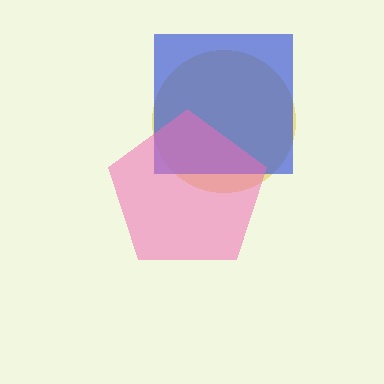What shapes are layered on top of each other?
The layered shapes are: a yellow circle, a blue square, a pink pentagon.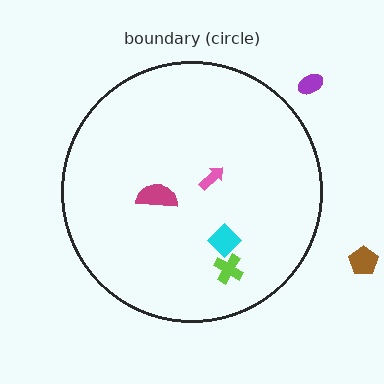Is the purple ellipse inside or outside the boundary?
Outside.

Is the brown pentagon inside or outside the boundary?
Outside.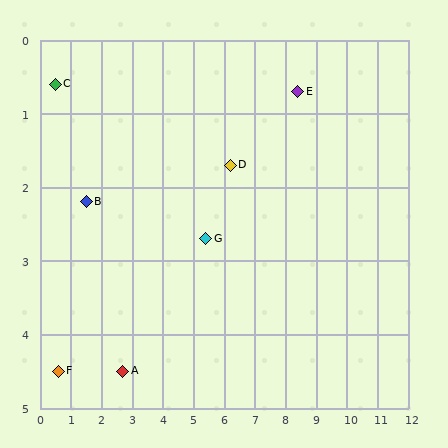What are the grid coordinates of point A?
Point A is at approximately (2.7, 4.5).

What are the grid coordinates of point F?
Point F is at approximately (0.6, 4.5).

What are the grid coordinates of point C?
Point C is at approximately (0.5, 0.6).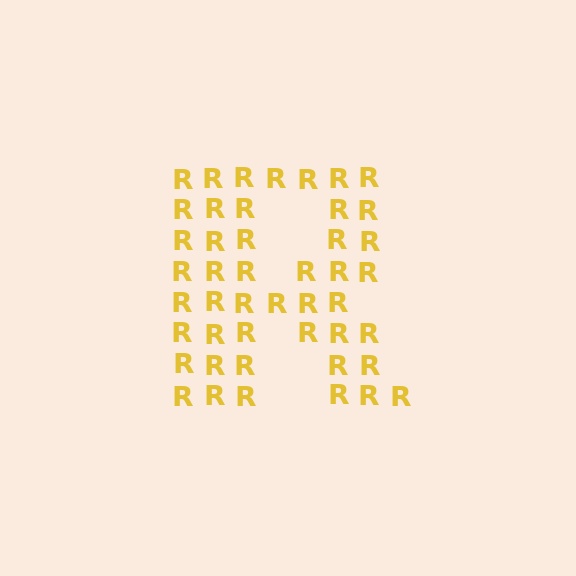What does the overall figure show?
The overall figure shows the letter R.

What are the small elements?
The small elements are letter R's.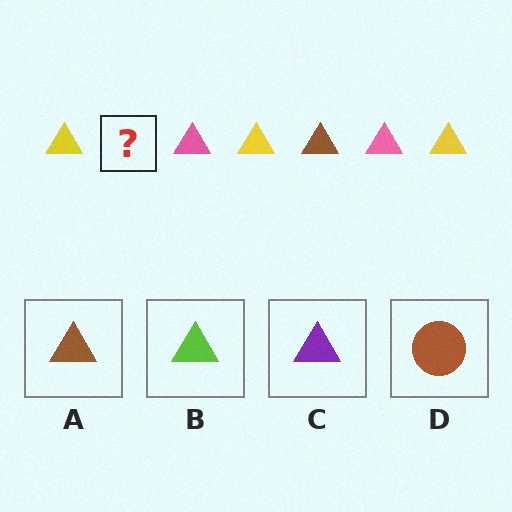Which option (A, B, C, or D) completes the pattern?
A.